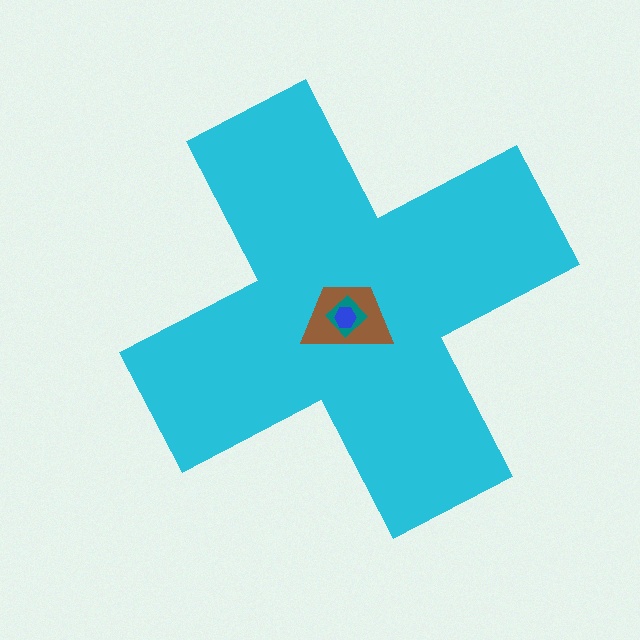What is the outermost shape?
The cyan cross.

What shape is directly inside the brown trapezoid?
The teal diamond.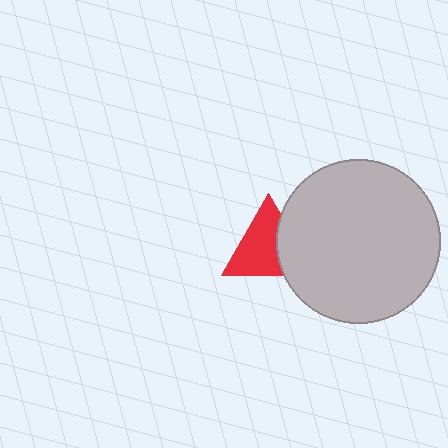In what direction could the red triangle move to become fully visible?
The red triangle could move left. That would shift it out from behind the light gray circle entirely.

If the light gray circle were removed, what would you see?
You would see the complete red triangle.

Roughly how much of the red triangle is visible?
Most of it is visible (roughly 67%).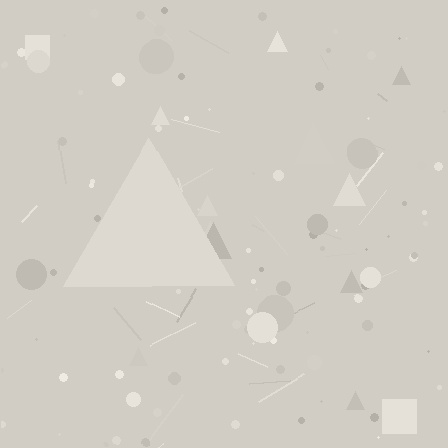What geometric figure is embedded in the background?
A triangle is embedded in the background.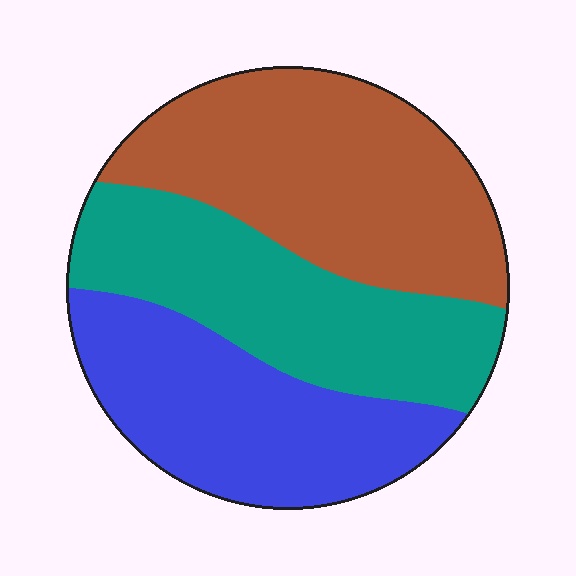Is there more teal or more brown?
Brown.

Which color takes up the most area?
Brown, at roughly 40%.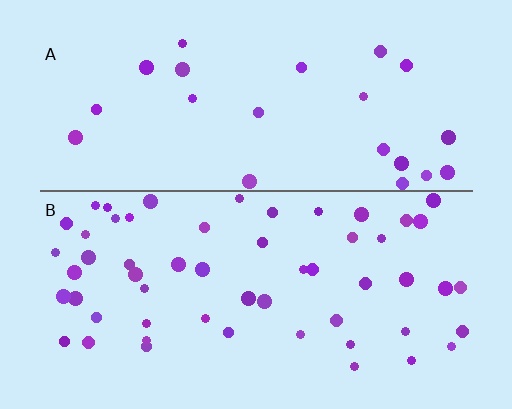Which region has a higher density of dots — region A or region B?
B (the bottom).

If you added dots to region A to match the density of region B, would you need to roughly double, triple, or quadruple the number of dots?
Approximately double.